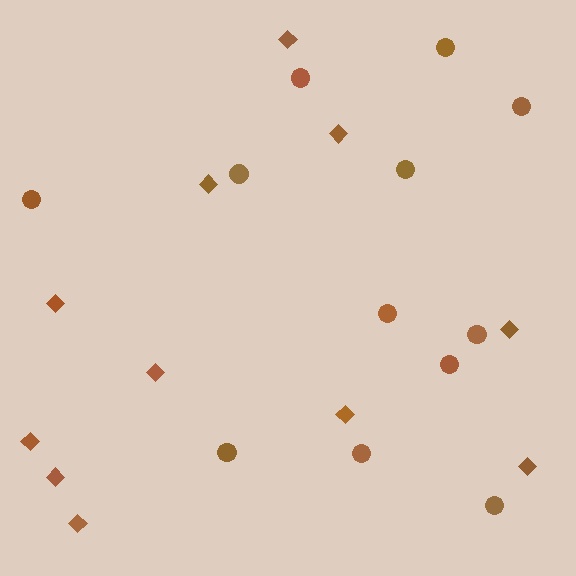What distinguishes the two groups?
There are 2 groups: one group of diamonds (11) and one group of circles (12).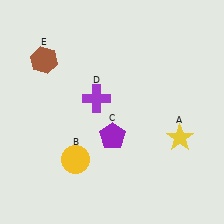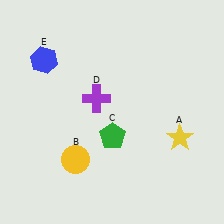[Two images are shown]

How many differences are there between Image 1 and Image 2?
There are 2 differences between the two images.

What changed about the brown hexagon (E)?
In Image 1, E is brown. In Image 2, it changed to blue.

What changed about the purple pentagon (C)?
In Image 1, C is purple. In Image 2, it changed to green.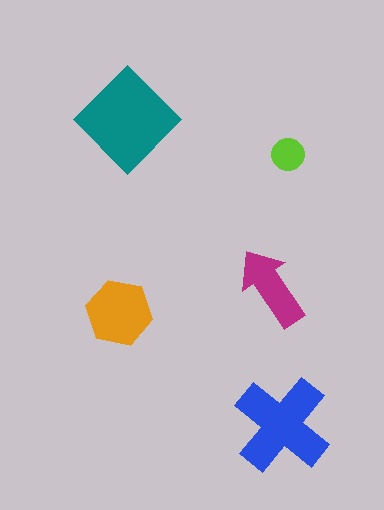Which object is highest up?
The teal diamond is topmost.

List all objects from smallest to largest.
The lime circle, the magenta arrow, the orange hexagon, the blue cross, the teal diamond.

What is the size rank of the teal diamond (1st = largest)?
1st.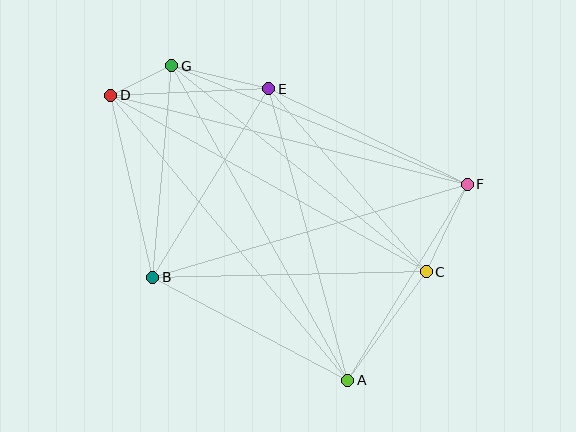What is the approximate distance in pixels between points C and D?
The distance between C and D is approximately 362 pixels.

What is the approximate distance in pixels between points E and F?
The distance between E and F is approximately 220 pixels.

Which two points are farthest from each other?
Points A and D are farthest from each other.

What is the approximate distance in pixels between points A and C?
The distance between A and C is approximately 134 pixels.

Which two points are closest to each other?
Points D and G are closest to each other.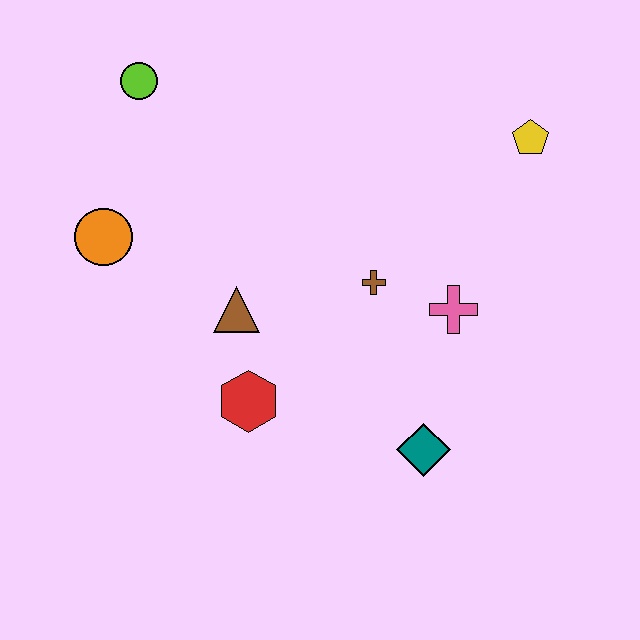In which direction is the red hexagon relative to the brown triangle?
The red hexagon is below the brown triangle.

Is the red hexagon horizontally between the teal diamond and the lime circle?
Yes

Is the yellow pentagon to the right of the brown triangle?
Yes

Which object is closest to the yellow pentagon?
The pink cross is closest to the yellow pentagon.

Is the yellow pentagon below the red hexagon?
No